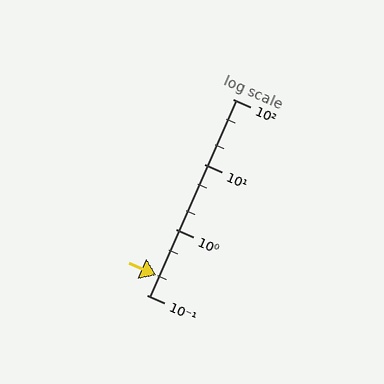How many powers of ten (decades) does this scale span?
The scale spans 3 decades, from 0.1 to 100.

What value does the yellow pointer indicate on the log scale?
The pointer indicates approximately 0.2.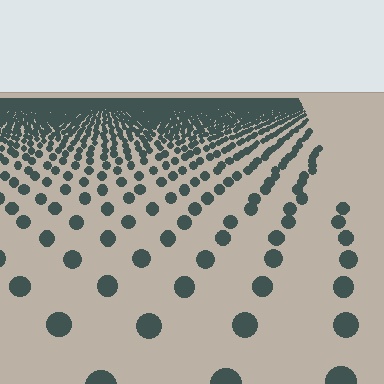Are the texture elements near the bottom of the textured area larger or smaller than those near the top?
Larger. Near the bottom, elements are closer to the viewer and appear at a bigger on-screen size.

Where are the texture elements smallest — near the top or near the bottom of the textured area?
Near the top.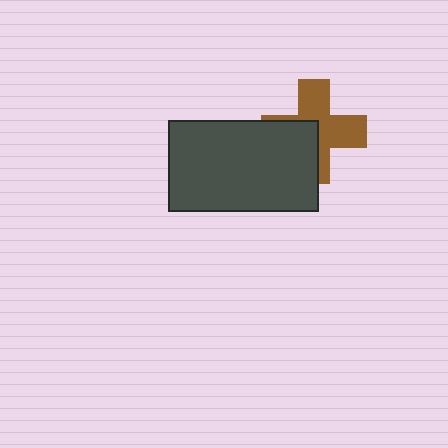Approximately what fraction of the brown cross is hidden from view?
Roughly 42% of the brown cross is hidden behind the dark gray rectangle.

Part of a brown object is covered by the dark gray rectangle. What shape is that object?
It is a cross.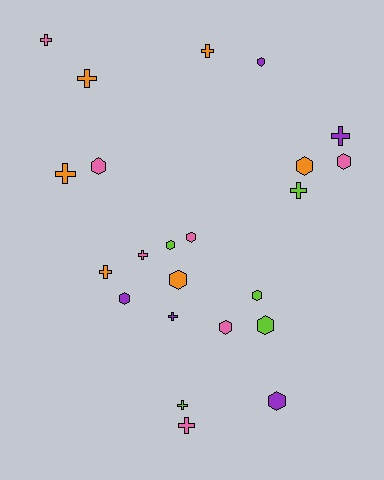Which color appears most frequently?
Pink, with 7 objects.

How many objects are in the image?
There are 23 objects.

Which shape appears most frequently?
Hexagon, with 12 objects.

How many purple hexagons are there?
There are 3 purple hexagons.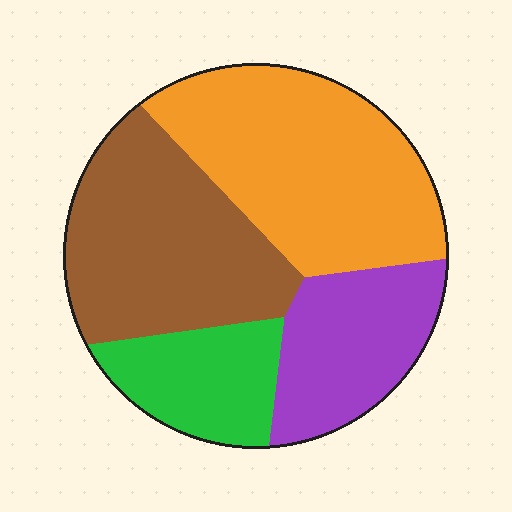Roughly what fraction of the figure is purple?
Purple covers around 20% of the figure.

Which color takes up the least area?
Green, at roughly 15%.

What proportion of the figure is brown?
Brown covers around 30% of the figure.